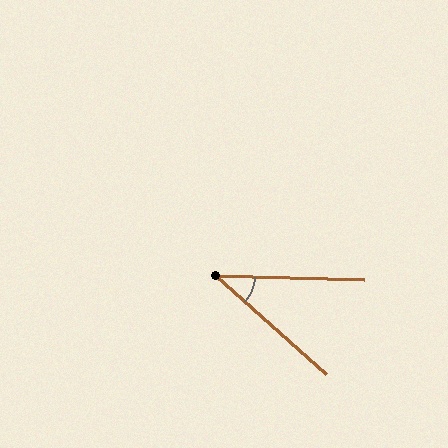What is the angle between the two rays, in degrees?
Approximately 40 degrees.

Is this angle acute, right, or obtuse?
It is acute.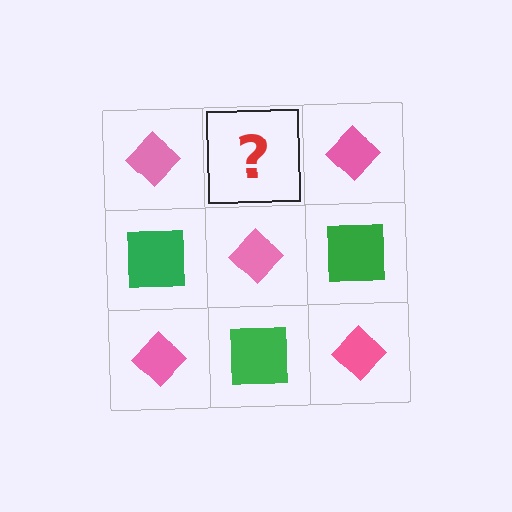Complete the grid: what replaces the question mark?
The question mark should be replaced with a green square.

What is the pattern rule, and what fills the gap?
The rule is that it alternates pink diamond and green square in a checkerboard pattern. The gap should be filled with a green square.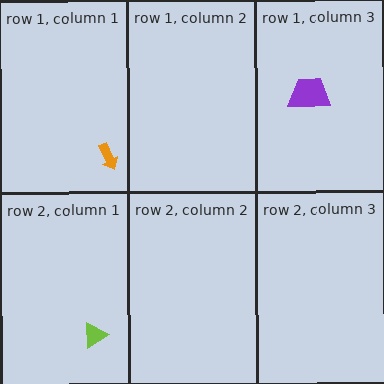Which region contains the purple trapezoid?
The row 1, column 3 region.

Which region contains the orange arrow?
The row 1, column 1 region.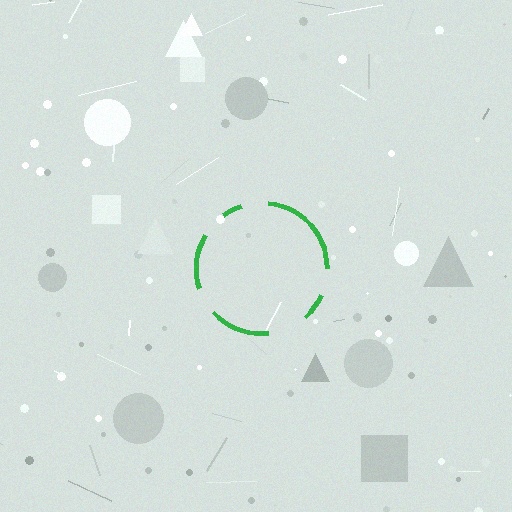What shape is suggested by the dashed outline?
The dashed outline suggests a circle.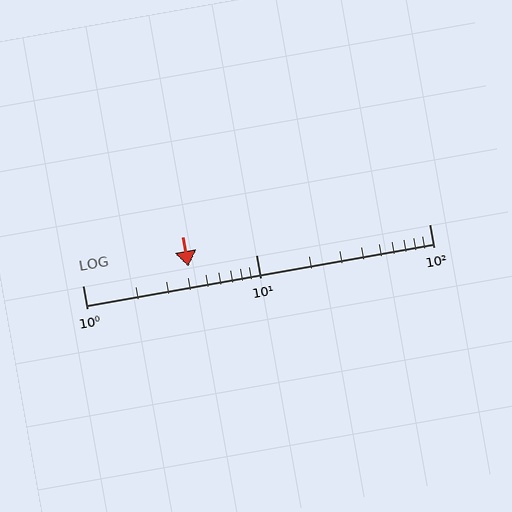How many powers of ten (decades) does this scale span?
The scale spans 2 decades, from 1 to 100.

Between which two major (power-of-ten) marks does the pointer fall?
The pointer is between 1 and 10.